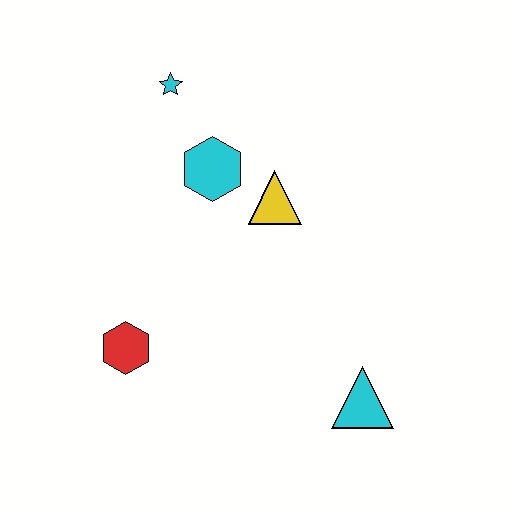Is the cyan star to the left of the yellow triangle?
Yes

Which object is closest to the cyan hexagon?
The yellow triangle is closest to the cyan hexagon.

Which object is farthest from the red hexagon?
The cyan star is farthest from the red hexagon.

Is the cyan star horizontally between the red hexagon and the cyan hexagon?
Yes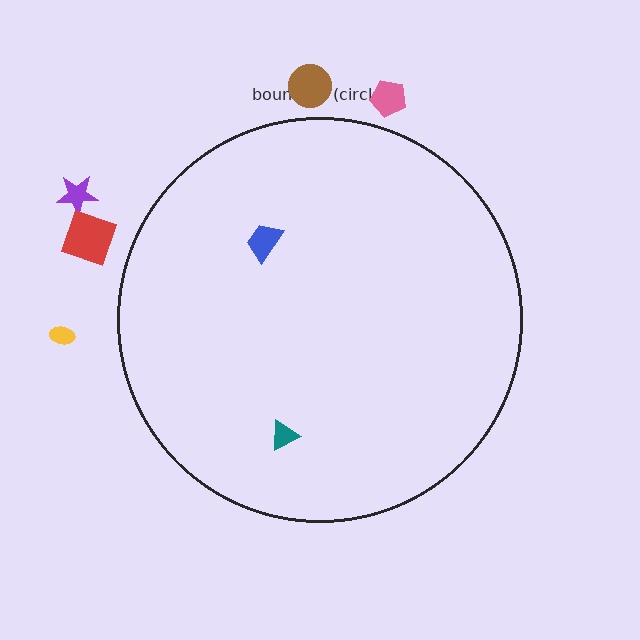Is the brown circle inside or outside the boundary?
Outside.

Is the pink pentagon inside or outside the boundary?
Outside.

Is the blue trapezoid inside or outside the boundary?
Inside.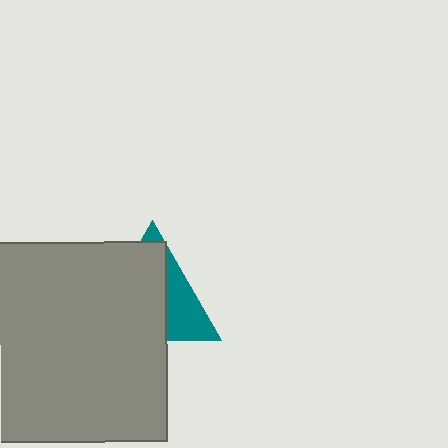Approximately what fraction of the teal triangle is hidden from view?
Roughly 66% of the teal triangle is hidden behind the gray square.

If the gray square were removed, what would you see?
You would see the complete teal triangle.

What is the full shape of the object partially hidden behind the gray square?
The partially hidden object is a teal triangle.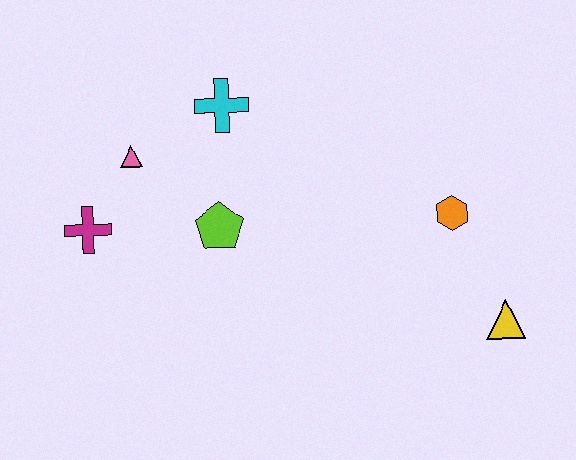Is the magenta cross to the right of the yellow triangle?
No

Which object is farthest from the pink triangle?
The yellow triangle is farthest from the pink triangle.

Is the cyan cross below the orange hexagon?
No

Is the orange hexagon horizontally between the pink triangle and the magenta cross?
No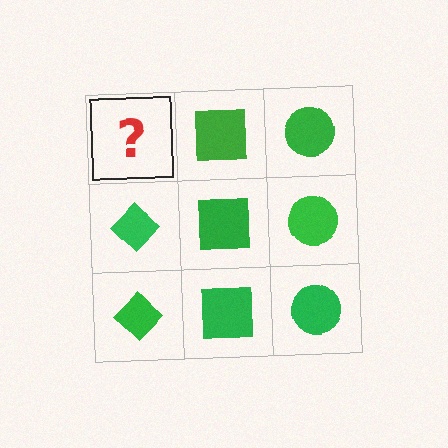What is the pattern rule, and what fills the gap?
The rule is that each column has a consistent shape. The gap should be filled with a green diamond.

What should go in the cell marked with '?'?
The missing cell should contain a green diamond.